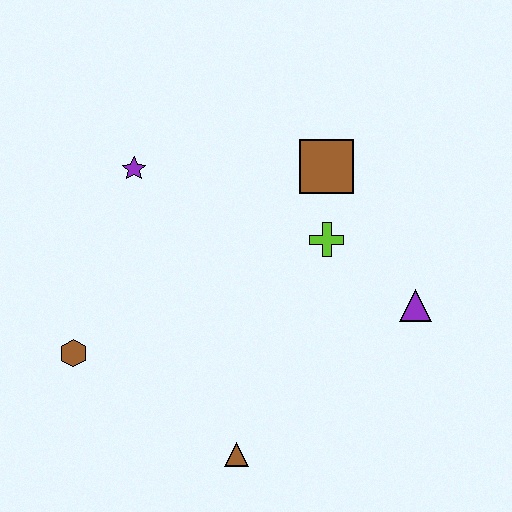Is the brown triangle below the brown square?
Yes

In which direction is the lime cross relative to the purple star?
The lime cross is to the right of the purple star.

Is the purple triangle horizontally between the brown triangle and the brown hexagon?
No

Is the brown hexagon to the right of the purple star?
No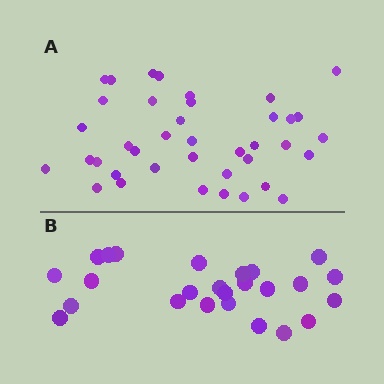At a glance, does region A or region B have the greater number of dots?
Region A (the top region) has more dots.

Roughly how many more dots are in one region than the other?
Region A has approximately 15 more dots than region B.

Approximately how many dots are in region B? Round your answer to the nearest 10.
About 20 dots. (The exact count is 25, which rounds to 20.)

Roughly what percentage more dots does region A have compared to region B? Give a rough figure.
About 55% more.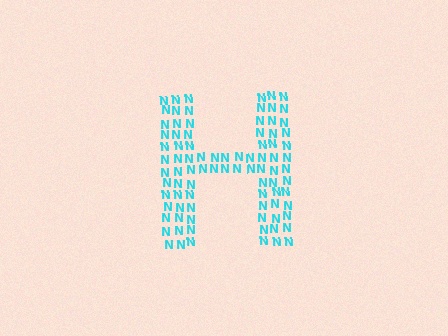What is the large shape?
The large shape is the letter H.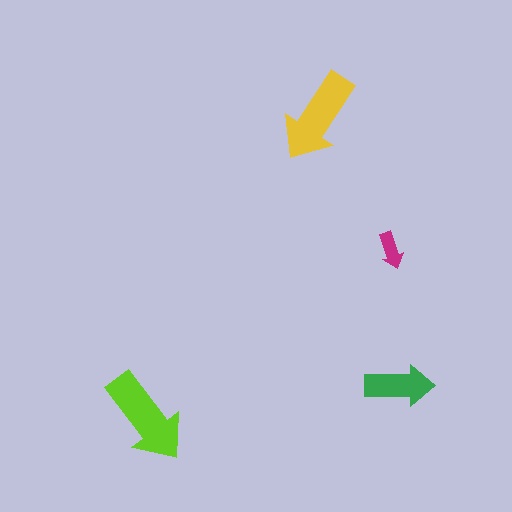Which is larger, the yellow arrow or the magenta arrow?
The yellow one.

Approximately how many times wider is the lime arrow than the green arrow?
About 1.5 times wider.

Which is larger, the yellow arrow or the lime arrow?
The lime one.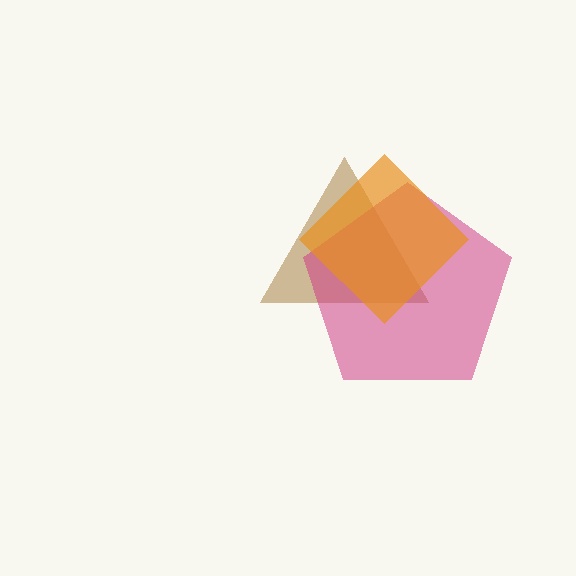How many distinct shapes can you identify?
There are 3 distinct shapes: a brown triangle, a magenta pentagon, an orange diamond.